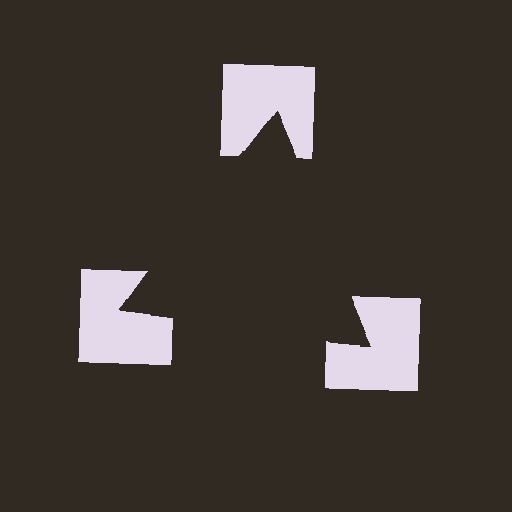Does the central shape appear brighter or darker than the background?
It typically appears slightly darker than the background, even though no actual brightness change is drawn.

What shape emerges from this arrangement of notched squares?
An illusory triangle — its edges are inferred from the aligned wedge cuts in the notched squares, not physically drawn.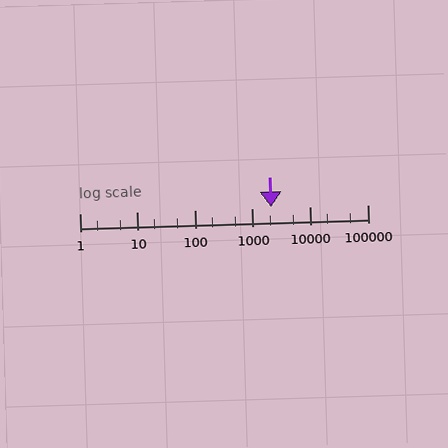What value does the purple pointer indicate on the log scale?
The pointer indicates approximately 2100.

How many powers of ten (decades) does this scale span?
The scale spans 5 decades, from 1 to 100000.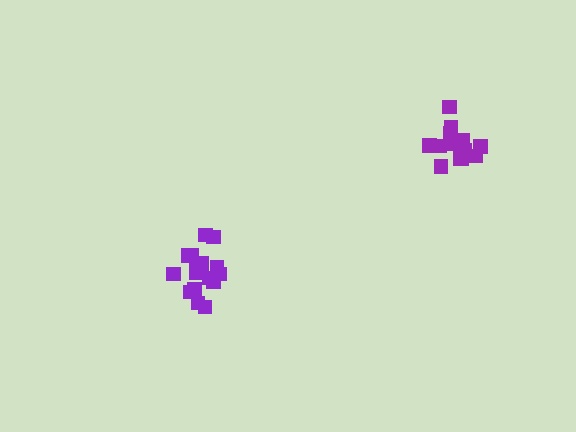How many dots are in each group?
Group 1: 14 dots, Group 2: 17 dots (31 total).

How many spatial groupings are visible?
There are 2 spatial groupings.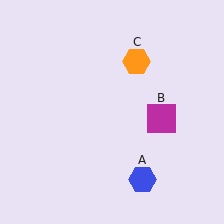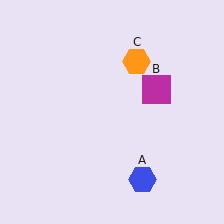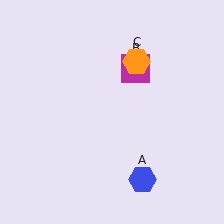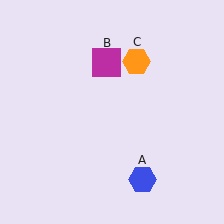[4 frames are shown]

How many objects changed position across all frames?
1 object changed position: magenta square (object B).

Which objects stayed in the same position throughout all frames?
Blue hexagon (object A) and orange hexagon (object C) remained stationary.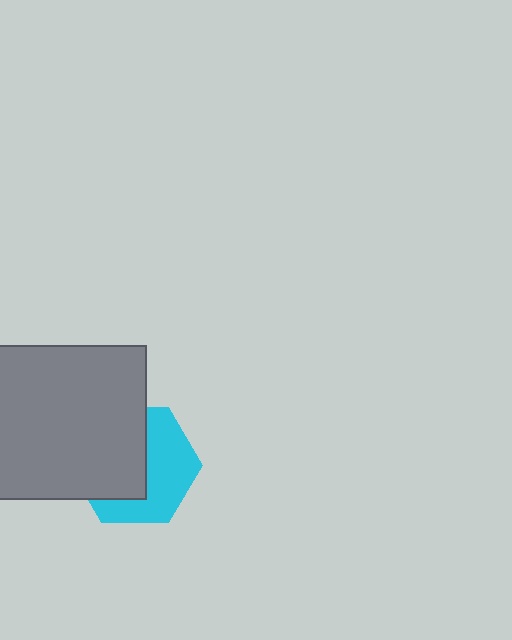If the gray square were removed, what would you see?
You would see the complete cyan hexagon.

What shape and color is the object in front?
The object in front is a gray square.